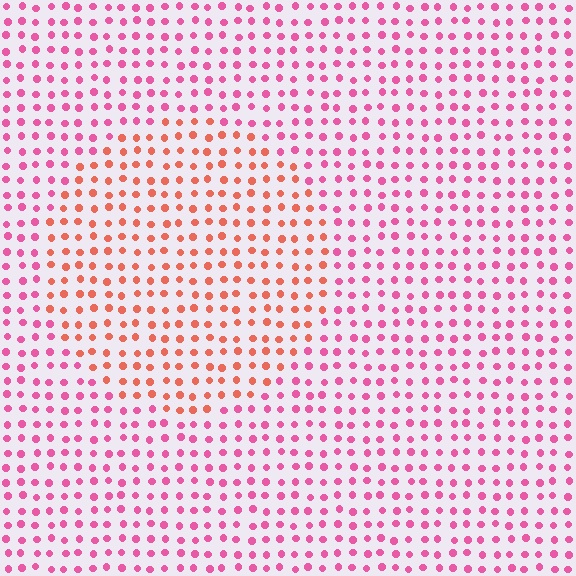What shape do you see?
I see a circle.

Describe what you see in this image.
The image is filled with small pink elements in a uniform arrangement. A circle-shaped region is visible where the elements are tinted to a slightly different hue, forming a subtle color boundary.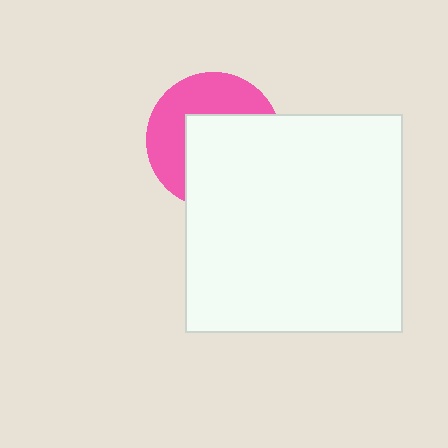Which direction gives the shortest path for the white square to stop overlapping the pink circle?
Moving toward the lower-right gives the shortest separation.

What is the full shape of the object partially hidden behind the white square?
The partially hidden object is a pink circle.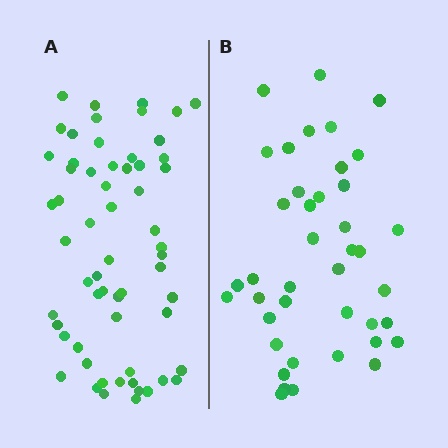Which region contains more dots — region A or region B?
Region A (the left region) has more dots.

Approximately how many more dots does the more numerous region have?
Region A has approximately 20 more dots than region B.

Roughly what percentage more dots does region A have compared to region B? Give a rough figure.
About 45% more.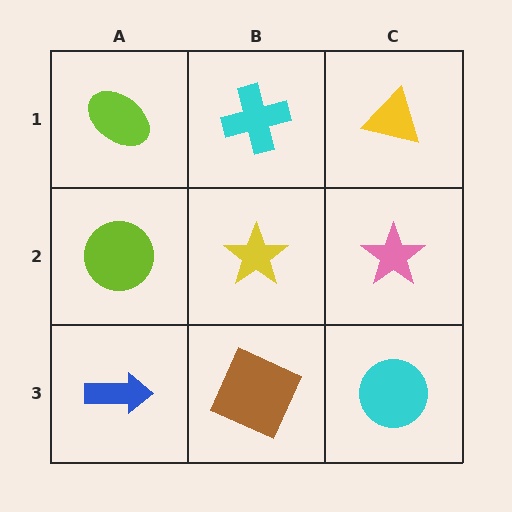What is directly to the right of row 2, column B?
A pink star.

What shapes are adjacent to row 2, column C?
A yellow triangle (row 1, column C), a cyan circle (row 3, column C), a yellow star (row 2, column B).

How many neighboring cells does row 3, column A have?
2.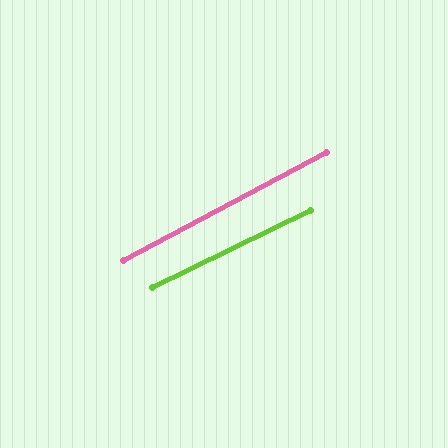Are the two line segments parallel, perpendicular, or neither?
Parallel — their directions differ by only 1.9°.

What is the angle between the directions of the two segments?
Approximately 2 degrees.